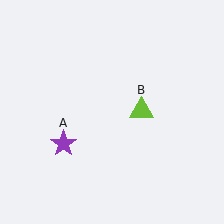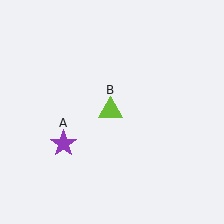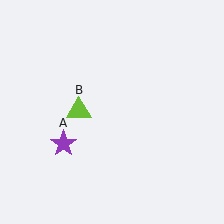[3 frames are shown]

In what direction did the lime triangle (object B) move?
The lime triangle (object B) moved left.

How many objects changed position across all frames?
1 object changed position: lime triangle (object B).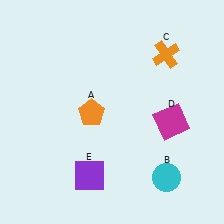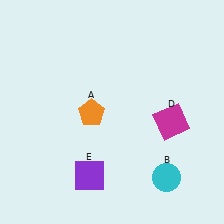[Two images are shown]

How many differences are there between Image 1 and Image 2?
There is 1 difference between the two images.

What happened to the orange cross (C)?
The orange cross (C) was removed in Image 2. It was in the top-right area of Image 1.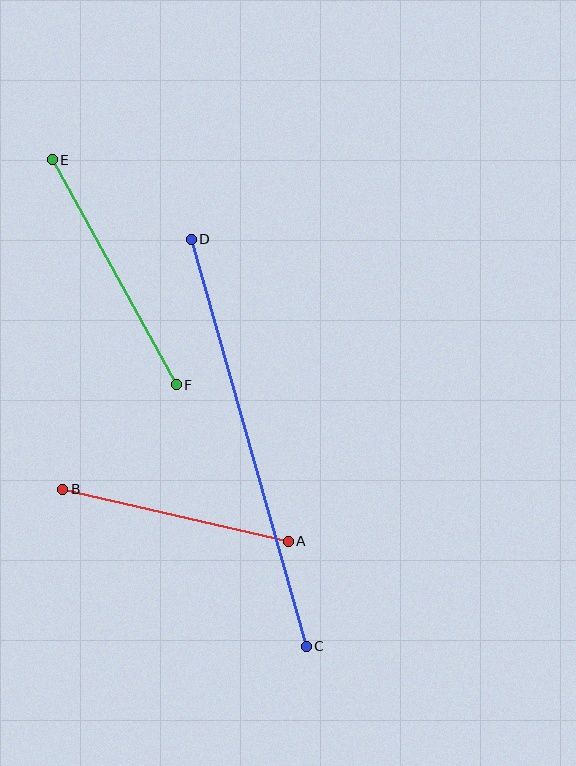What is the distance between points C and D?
The distance is approximately 423 pixels.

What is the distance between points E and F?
The distance is approximately 257 pixels.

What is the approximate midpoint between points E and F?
The midpoint is at approximately (114, 272) pixels.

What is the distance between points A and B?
The distance is approximately 232 pixels.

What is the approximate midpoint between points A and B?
The midpoint is at approximately (175, 515) pixels.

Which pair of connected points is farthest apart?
Points C and D are farthest apart.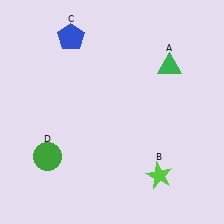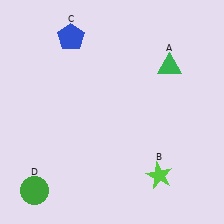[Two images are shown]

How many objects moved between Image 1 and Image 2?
1 object moved between the two images.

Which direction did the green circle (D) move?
The green circle (D) moved down.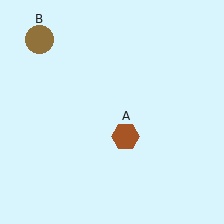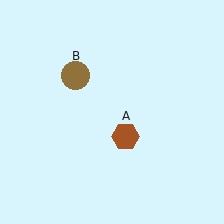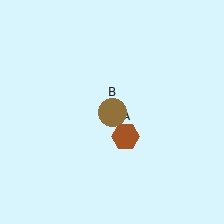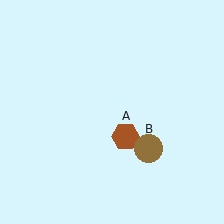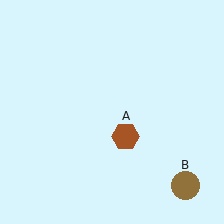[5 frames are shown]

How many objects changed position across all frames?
1 object changed position: brown circle (object B).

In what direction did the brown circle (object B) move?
The brown circle (object B) moved down and to the right.